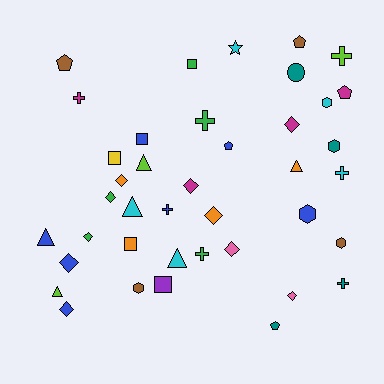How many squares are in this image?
There are 5 squares.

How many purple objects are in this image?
There is 1 purple object.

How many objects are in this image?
There are 40 objects.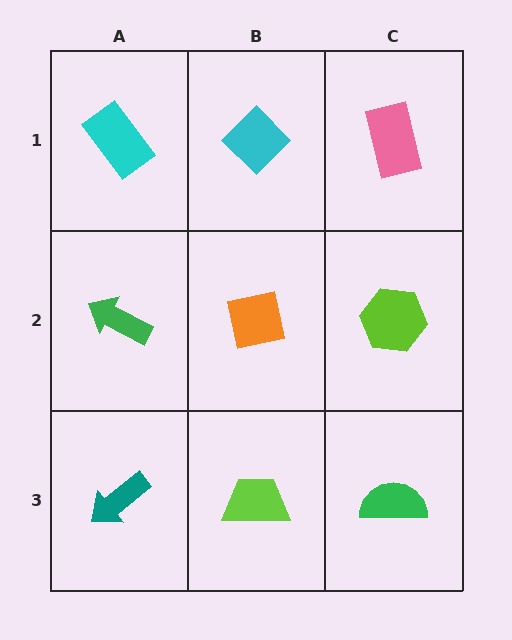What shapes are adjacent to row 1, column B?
An orange square (row 2, column B), a cyan rectangle (row 1, column A), a pink rectangle (row 1, column C).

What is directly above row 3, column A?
A green arrow.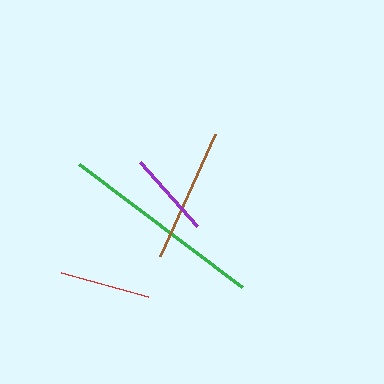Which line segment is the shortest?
The purple line is the shortest at approximately 86 pixels.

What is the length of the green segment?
The green segment is approximately 204 pixels long.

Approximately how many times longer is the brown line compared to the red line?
The brown line is approximately 1.5 times the length of the red line.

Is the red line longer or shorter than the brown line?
The brown line is longer than the red line.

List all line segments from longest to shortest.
From longest to shortest: green, brown, red, purple.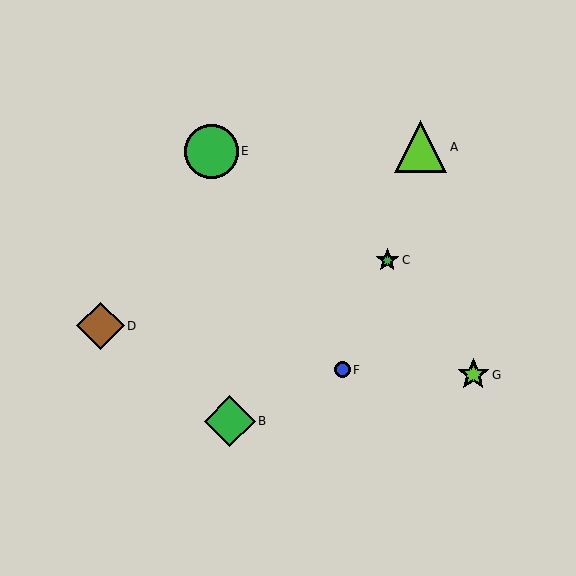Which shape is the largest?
The green circle (labeled E) is the largest.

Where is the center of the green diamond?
The center of the green diamond is at (230, 421).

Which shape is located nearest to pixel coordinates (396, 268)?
The green star (labeled C) at (387, 260) is nearest to that location.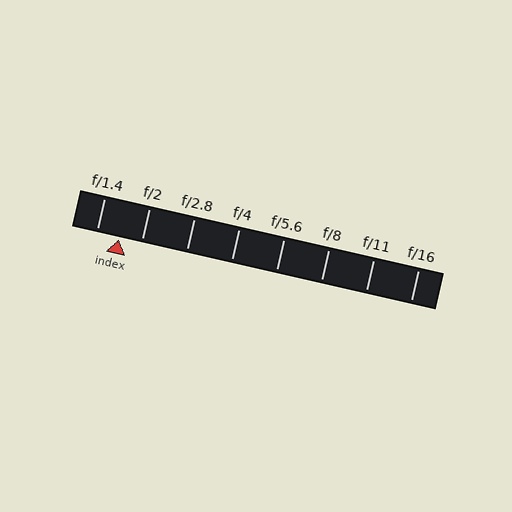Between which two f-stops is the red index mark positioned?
The index mark is between f/1.4 and f/2.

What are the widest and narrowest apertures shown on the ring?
The widest aperture shown is f/1.4 and the narrowest is f/16.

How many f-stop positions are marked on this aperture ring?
There are 8 f-stop positions marked.